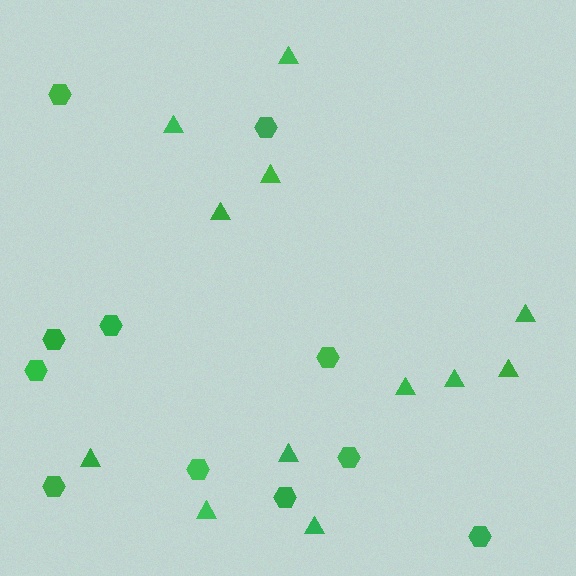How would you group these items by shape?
There are 2 groups: one group of hexagons (11) and one group of triangles (12).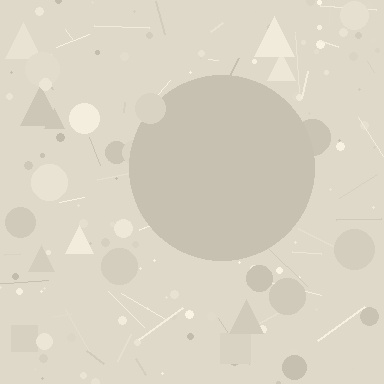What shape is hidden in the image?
A circle is hidden in the image.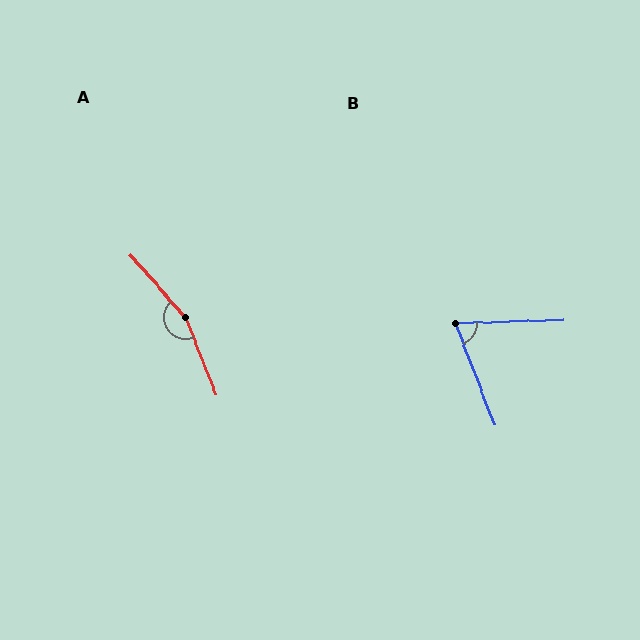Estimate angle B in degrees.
Approximately 70 degrees.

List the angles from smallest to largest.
B (70°), A (161°).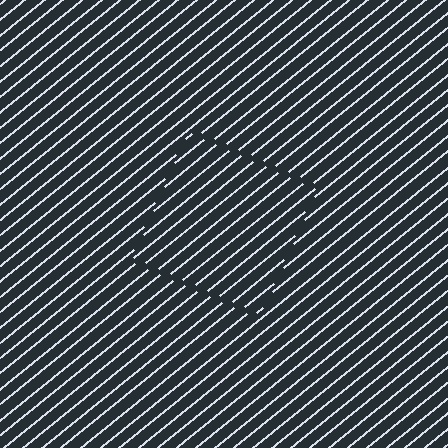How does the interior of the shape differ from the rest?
The interior of the shape contains the same grating, shifted by half a period — the contour is defined by the phase discontinuity where line-ends from the inner and outer gratings abut.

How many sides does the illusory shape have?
4 sides — the line-ends trace a square.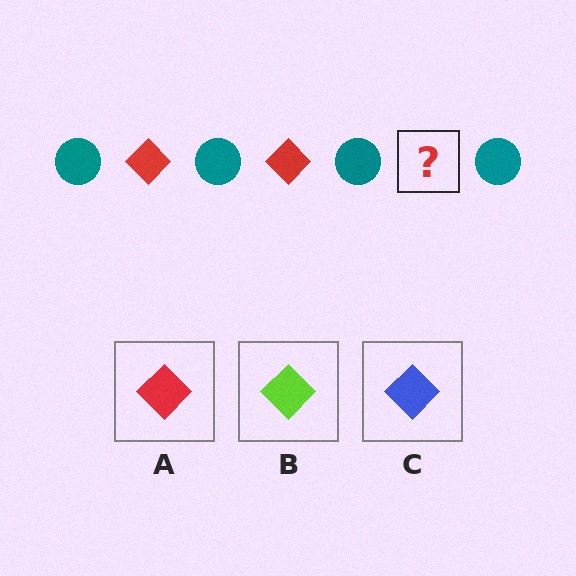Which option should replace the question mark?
Option A.